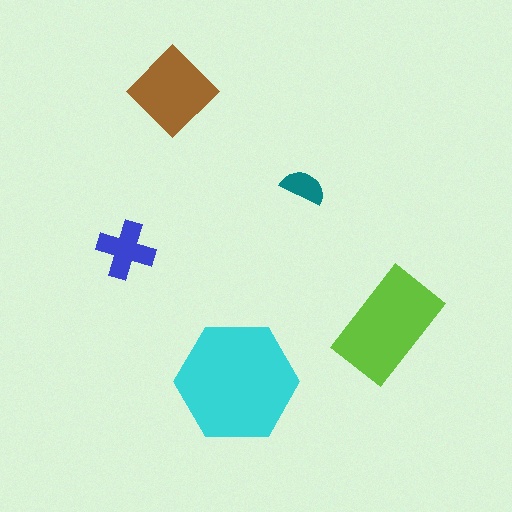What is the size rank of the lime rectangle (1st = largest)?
2nd.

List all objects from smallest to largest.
The teal semicircle, the blue cross, the brown diamond, the lime rectangle, the cyan hexagon.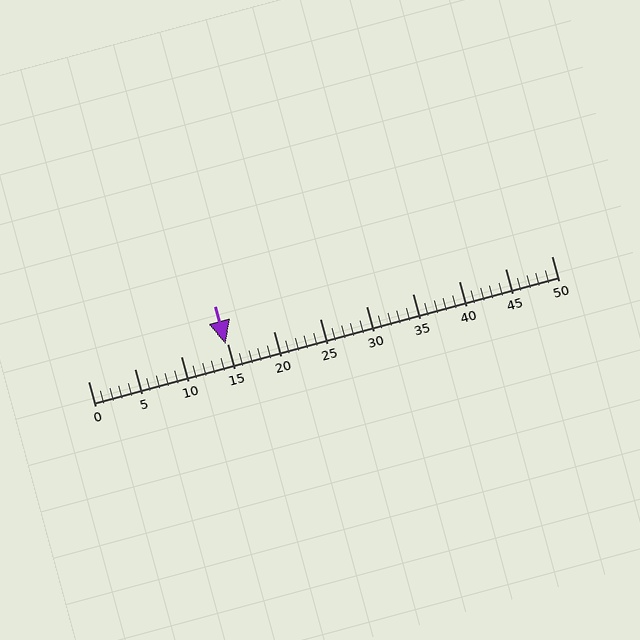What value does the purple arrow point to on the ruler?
The purple arrow points to approximately 15.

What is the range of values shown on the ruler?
The ruler shows values from 0 to 50.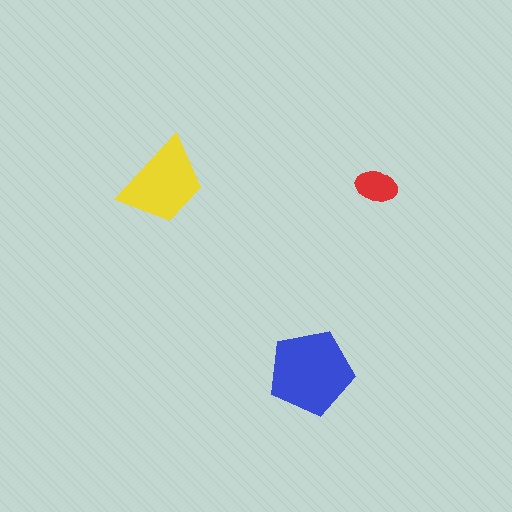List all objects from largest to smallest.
The blue pentagon, the yellow trapezoid, the red ellipse.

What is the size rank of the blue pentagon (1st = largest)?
1st.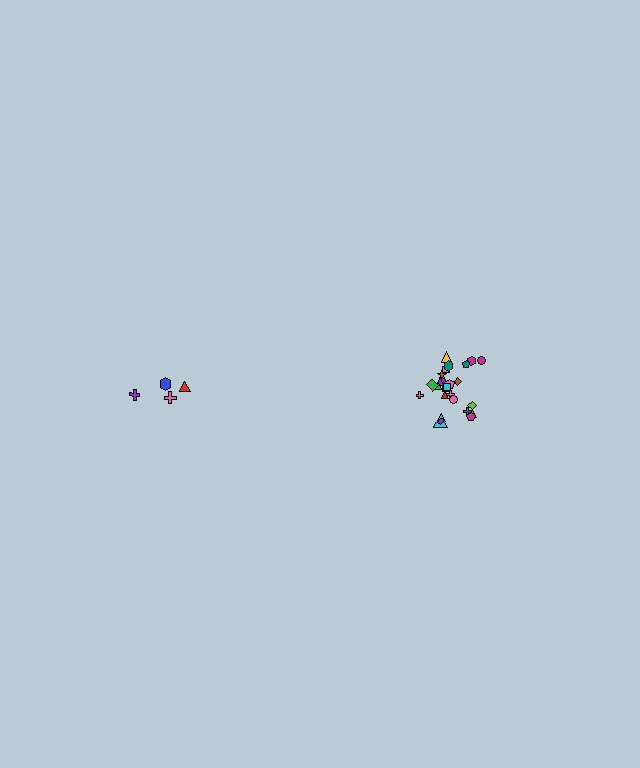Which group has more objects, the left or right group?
The right group.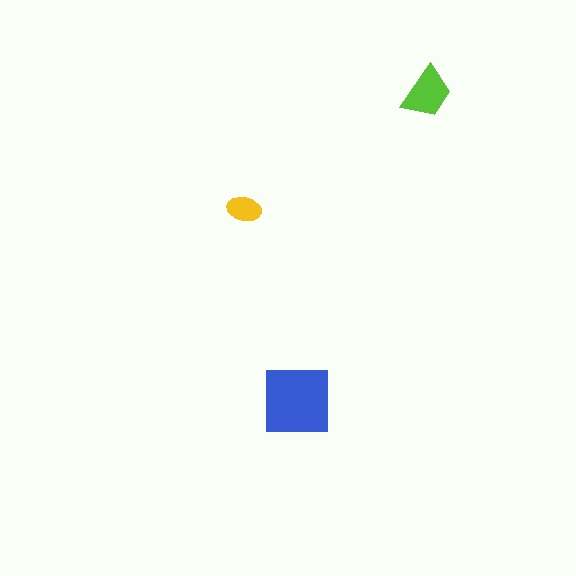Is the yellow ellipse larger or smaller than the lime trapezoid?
Smaller.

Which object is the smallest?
The yellow ellipse.